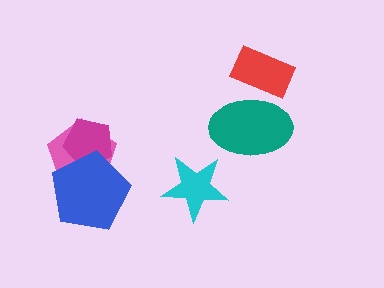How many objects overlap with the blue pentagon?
2 objects overlap with the blue pentagon.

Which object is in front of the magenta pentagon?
The blue pentagon is in front of the magenta pentagon.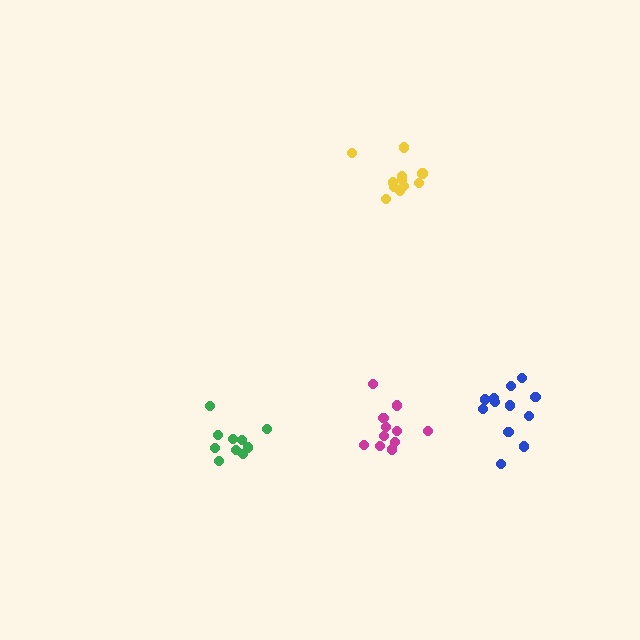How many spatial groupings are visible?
There are 4 spatial groupings.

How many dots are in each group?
Group 1: 10 dots, Group 2: 11 dots, Group 3: 12 dots, Group 4: 11 dots (44 total).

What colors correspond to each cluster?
The clusters are colored: green, magenta, blue, yellow.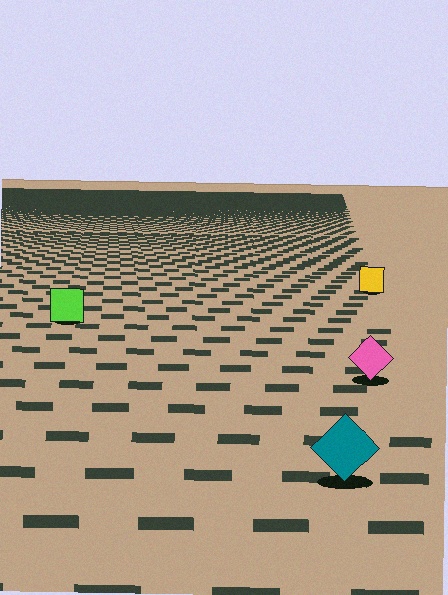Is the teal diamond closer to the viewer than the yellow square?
Yes. The teal diamond is closer — you can tell from the texture gradient: the ground texture is coarser near it.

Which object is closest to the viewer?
The teal diamond is closest. The texture marks near it are larger and more spread out.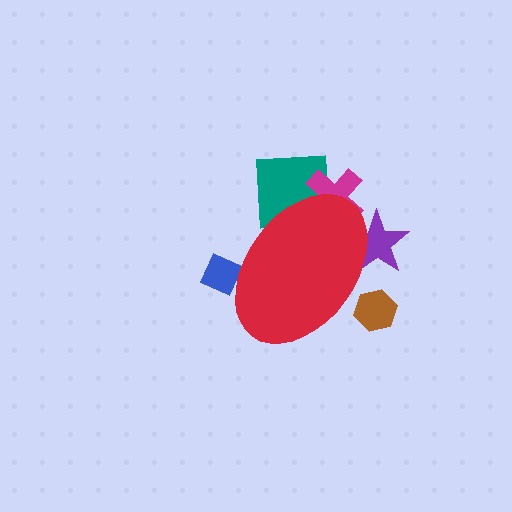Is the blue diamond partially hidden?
Yes, the blue diamond is partially hidden behind the red ellipse.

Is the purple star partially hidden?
Yes, the purple star is partially hidden behind the red ellipse.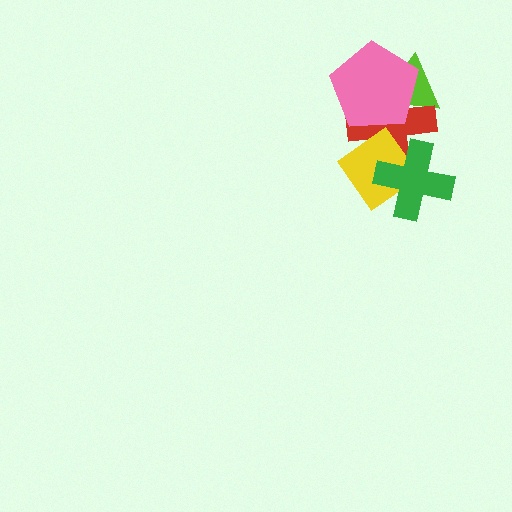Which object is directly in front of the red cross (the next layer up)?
The yellow diamond is directly in front of the red cross.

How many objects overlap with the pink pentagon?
2 objects overlap with the pink pentagon.